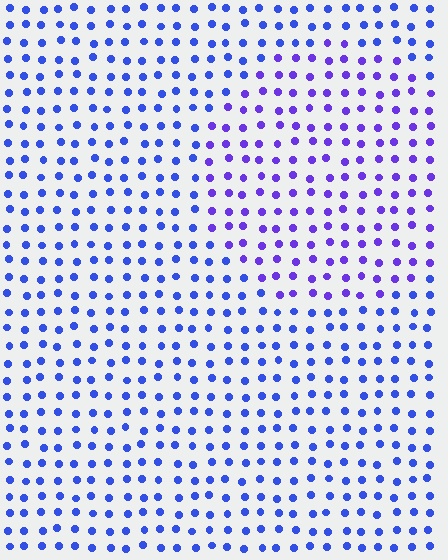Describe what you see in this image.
The image is filled with small blue elements in a uniform arrangement. A circle-shaped region is visible where the elements are tinted to a slightly different hue, forming a subtle color boundary.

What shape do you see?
I see a circle.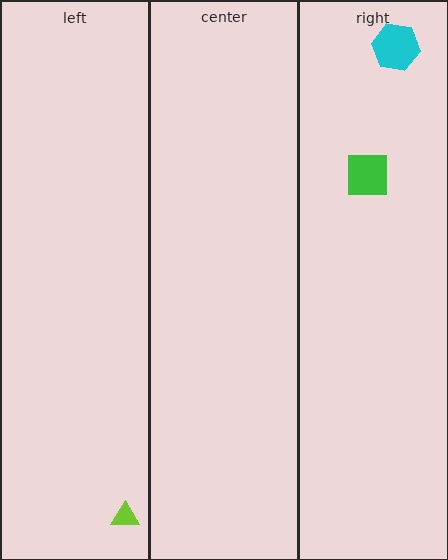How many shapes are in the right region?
2.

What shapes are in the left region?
The lime triangle.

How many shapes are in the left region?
1.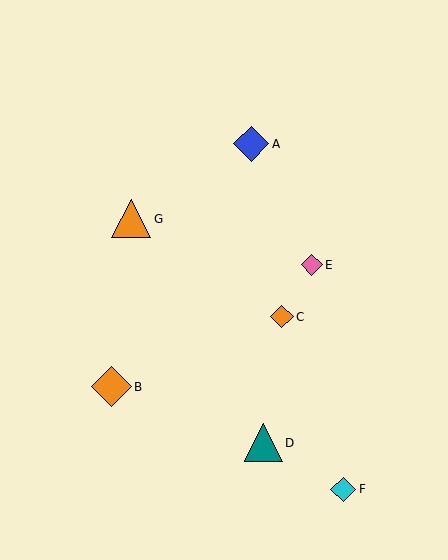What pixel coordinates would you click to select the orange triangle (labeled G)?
Click at (131, 219) to select the orange triangle G.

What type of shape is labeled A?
Shape A is a blue diamond.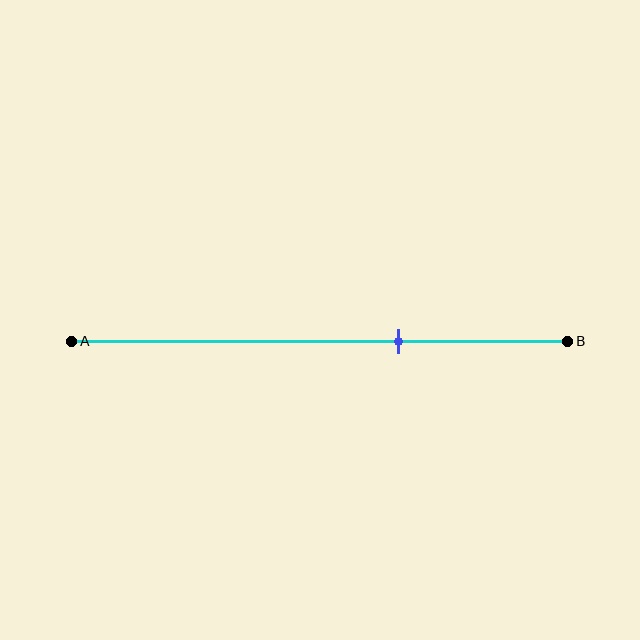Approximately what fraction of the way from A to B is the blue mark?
The blue mark is approximately 65% of the way from A to B.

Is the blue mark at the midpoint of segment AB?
No, the mark is at about 65% from A, not at the 50% midpoint.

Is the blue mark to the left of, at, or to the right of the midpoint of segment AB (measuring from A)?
The blue mark is to the right of the midpoint of segment AB.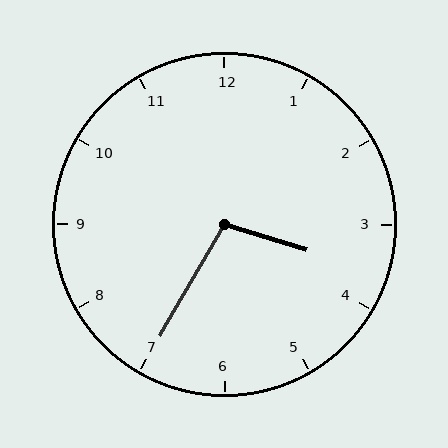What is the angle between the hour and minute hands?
Approximately 102 degrees.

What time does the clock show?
3:35.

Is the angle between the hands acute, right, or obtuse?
It is obtuse.